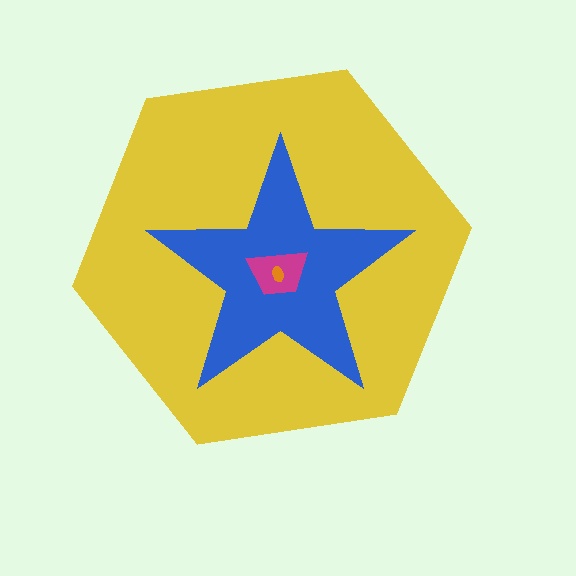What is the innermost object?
The orange ellipse.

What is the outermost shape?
The yellow hexagon.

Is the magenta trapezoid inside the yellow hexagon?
Yes.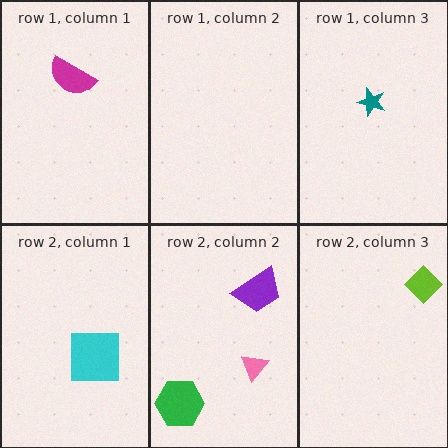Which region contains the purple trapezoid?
The row 2, column 2 region.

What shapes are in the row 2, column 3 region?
The lime diamond.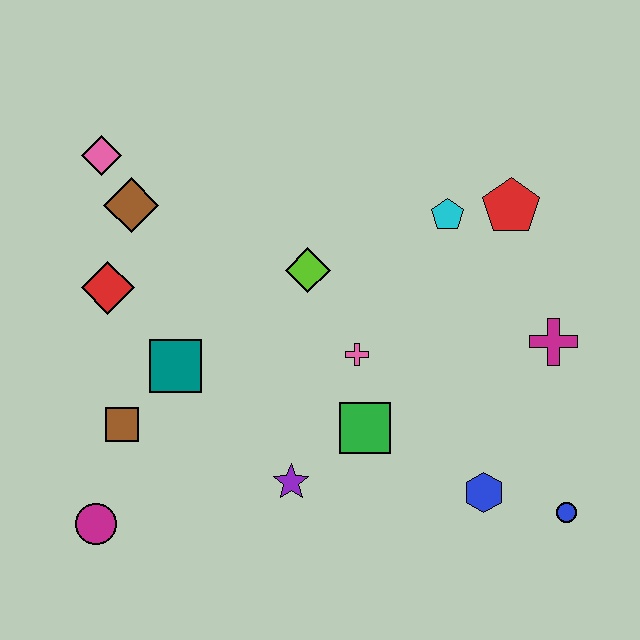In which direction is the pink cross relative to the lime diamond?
The pink cross is below the lime diamond.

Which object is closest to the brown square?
The teal square is closest to the brown square.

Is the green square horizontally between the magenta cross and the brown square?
Yes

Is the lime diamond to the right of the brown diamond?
Yes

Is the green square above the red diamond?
No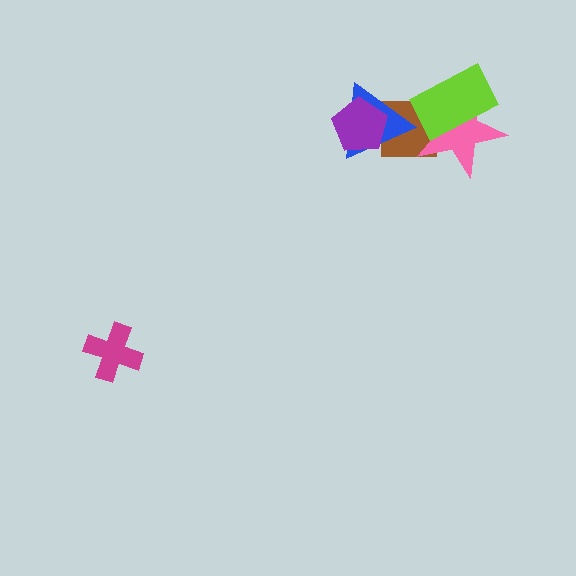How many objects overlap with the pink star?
2 objects overlap with the pink star.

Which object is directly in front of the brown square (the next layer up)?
The blue triangle is directly in front of the brown square.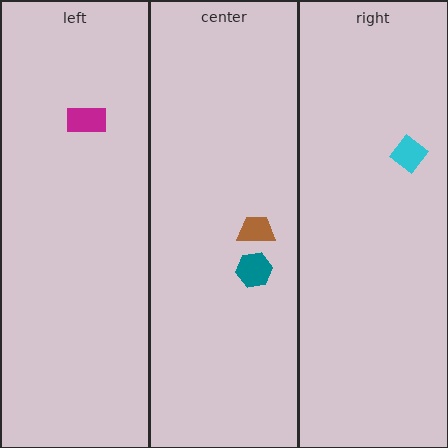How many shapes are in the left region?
1.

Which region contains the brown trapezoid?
The center region.